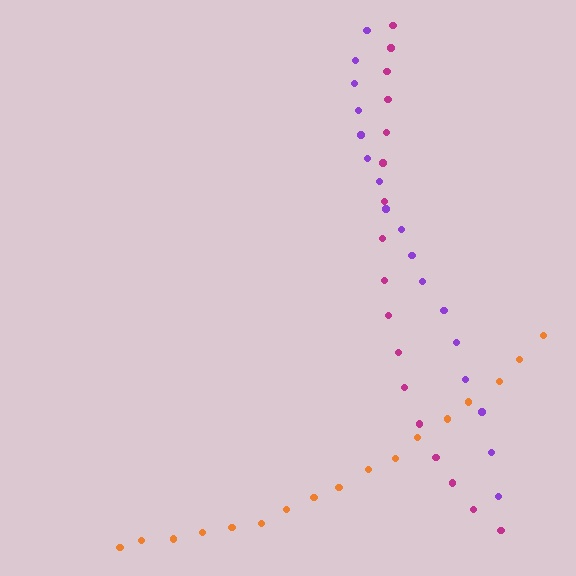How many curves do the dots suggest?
There are 3 distinct paths.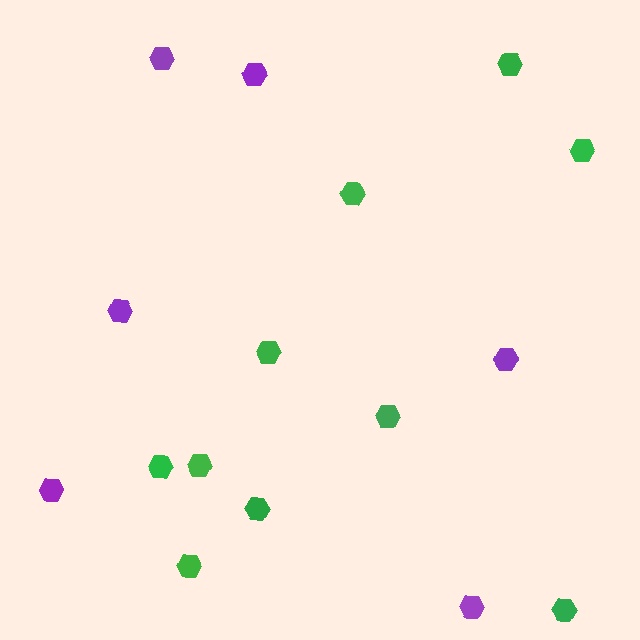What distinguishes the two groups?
There are 2 groups: one group of green hexagons (10) and one group of purple hexagons (6).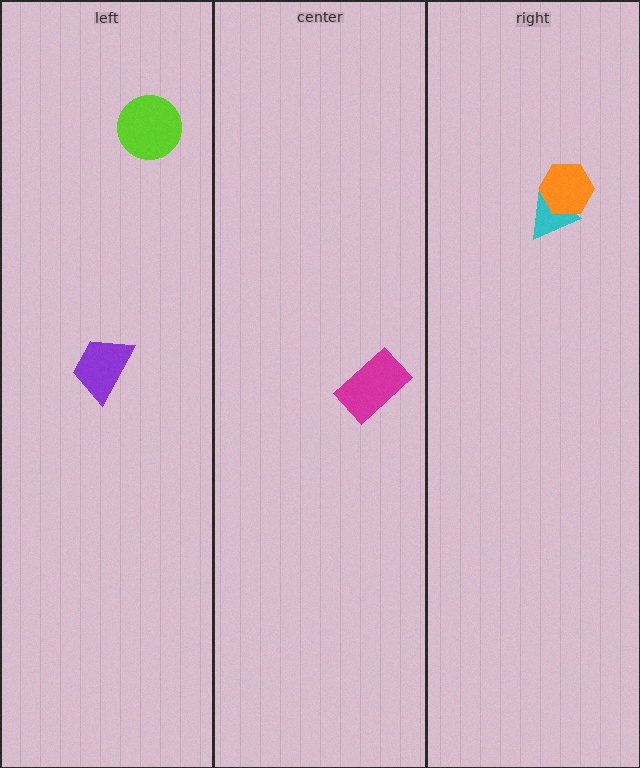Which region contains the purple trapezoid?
The left region.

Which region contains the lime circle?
The left region.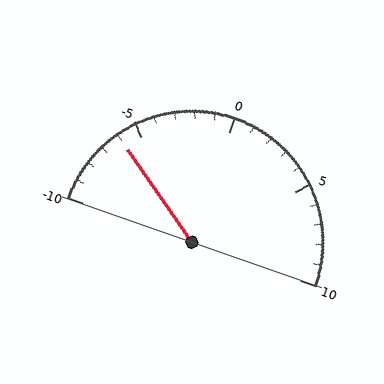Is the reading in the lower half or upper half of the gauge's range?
The reading is in the lower half of the range (-10 to 10).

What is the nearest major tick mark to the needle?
The nearest major tick mark is -5.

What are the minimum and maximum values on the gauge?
The gauge ranges from -10 to 10.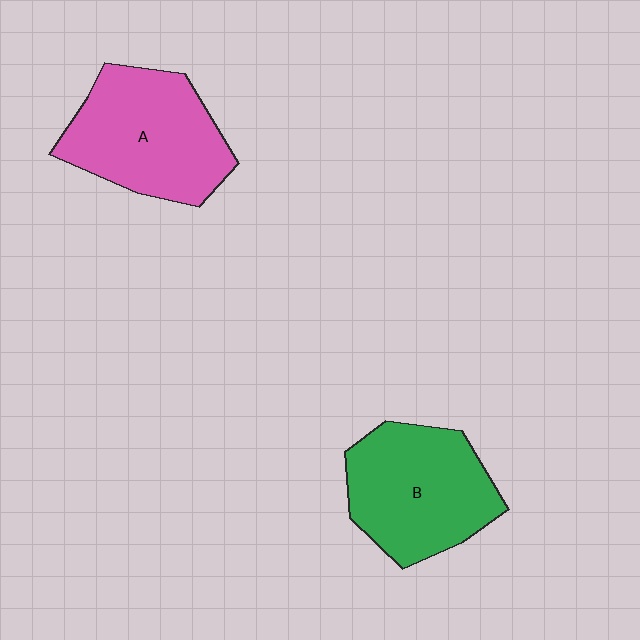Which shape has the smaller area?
Shape B (green).